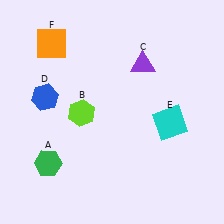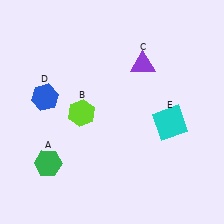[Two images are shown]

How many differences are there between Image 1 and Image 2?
There is 1 difference between the two images.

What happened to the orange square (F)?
The orange square (F) was removed in Image 2. It was in the top-left area of Image 1.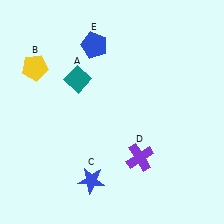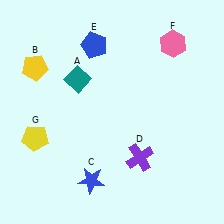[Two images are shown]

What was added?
A pink hexagon (F), a yellow pentagon (G) were added in Image 2.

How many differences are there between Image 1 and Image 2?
There are 2 differences between the two images.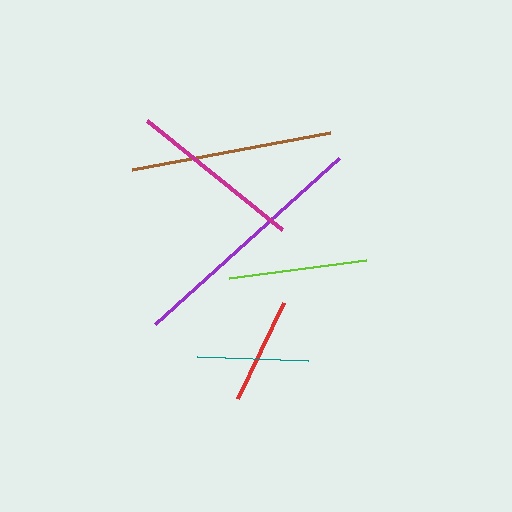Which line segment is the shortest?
The red line is the shortest at approximately 106 pixels.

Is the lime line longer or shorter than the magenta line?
The magenta line is longer than the lime line.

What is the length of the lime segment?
The lime segment is approximately 138 pixels long.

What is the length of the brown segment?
The brown segment is approximately 202 pixels long.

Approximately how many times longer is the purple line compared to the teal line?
The purple line is approximately 2.2 times the length of the teal line.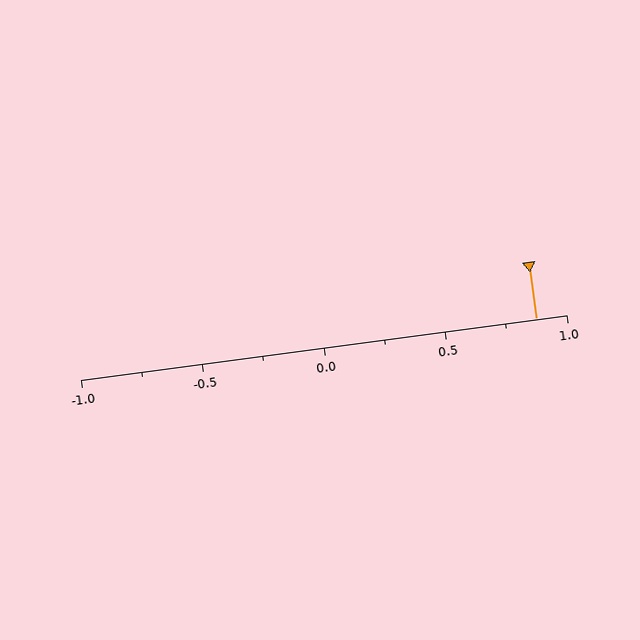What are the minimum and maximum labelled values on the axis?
The axis runs from -1.0 to 1.0.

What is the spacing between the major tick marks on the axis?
The major ticks are spaced 0.5 apart.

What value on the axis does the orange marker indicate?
The marker indicates approximately 0.88.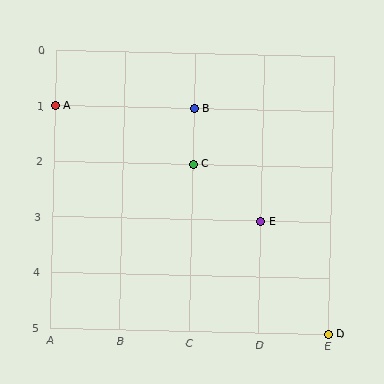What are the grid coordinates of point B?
Point B is at grid coordinates (C, 1).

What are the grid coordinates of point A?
Point A is at grid coordinates (A, 1).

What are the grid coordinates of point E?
Point E is at grid coordinates (D, 3).